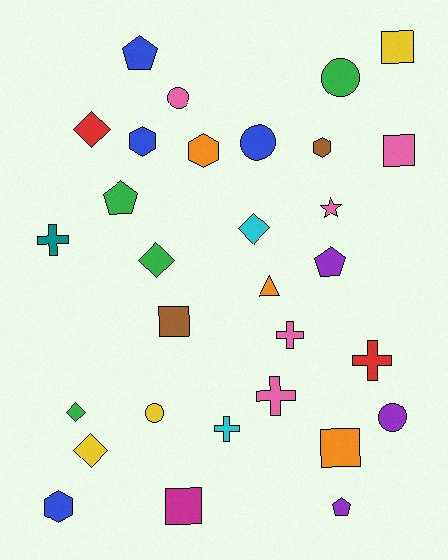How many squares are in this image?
There are 5 squares.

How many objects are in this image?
There are 30 objects.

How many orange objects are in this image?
There are 3 orange objects.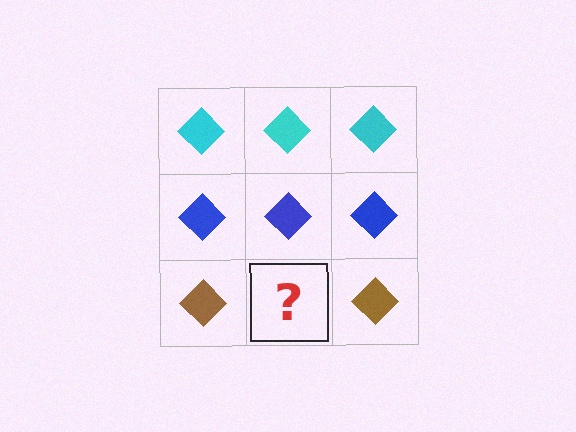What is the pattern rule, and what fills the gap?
The rule is that each row has a consistent color. The gap should be filled with a brown diamond.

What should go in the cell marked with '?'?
The missing cell should contain a brown diamond.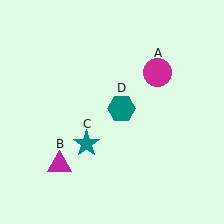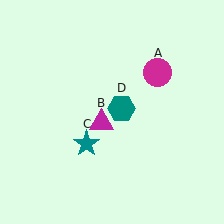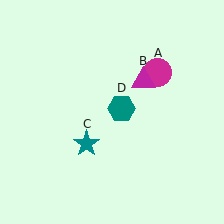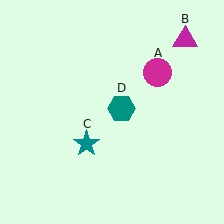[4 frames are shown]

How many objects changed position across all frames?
1 object changed position: magenta triangle (object B).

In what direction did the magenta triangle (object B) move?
The magenta triangle (object B) moved up and to the right.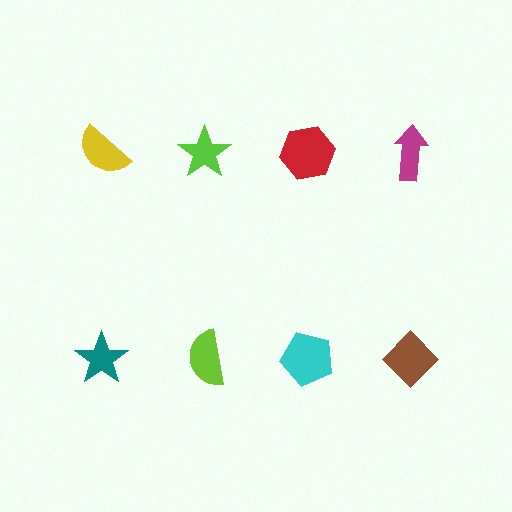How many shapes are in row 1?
4 shapes.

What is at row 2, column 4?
A brown diamond.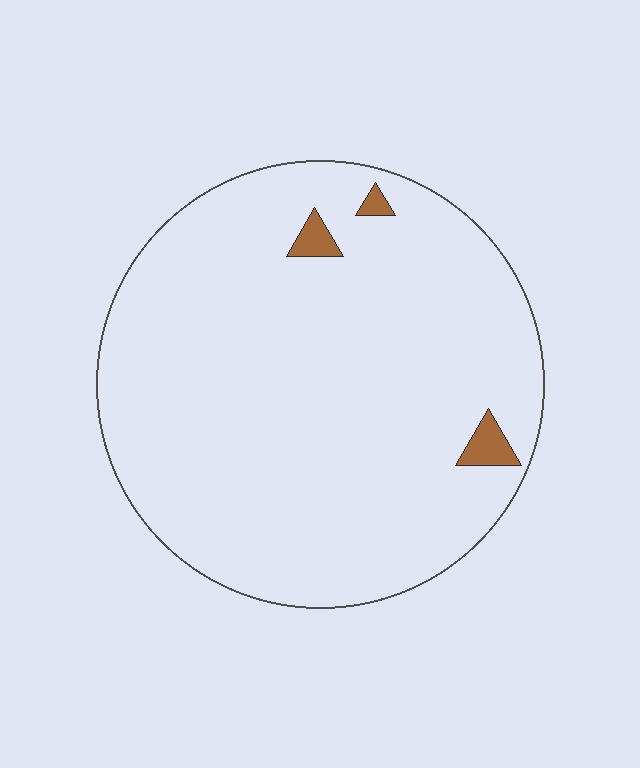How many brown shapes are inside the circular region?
3.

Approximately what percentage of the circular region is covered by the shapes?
Approximately 5%.